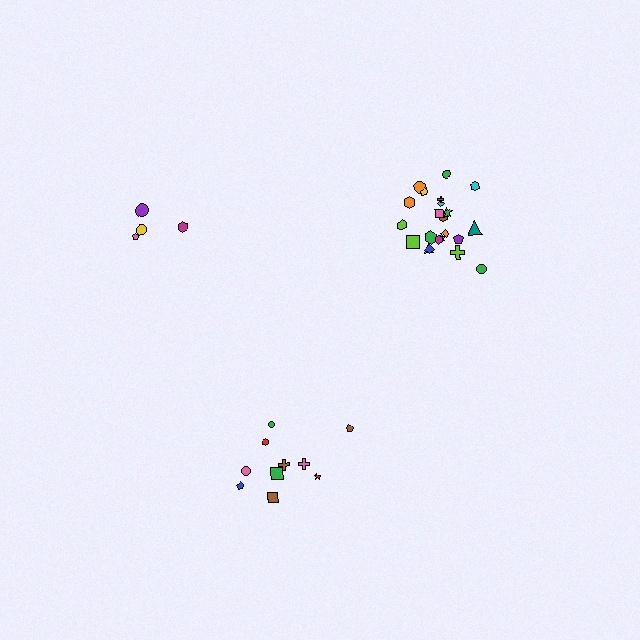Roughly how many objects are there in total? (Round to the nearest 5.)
Roughly 35 objects in total.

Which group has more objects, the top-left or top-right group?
The top-right group.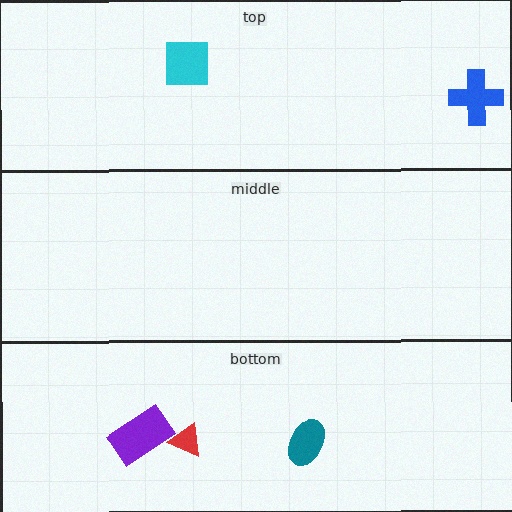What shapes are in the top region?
The blue cross, the cyan square.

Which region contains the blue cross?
The top region.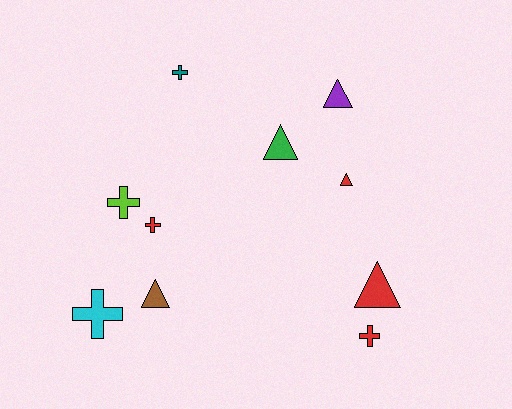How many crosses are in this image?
There are 5 crosses.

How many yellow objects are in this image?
There are no yellow objects.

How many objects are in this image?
There are 10 objects.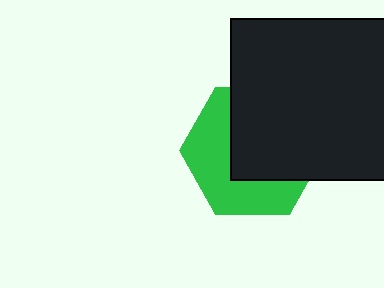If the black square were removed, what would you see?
You would see the complete green hexagon.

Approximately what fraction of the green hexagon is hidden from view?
Roughly 54% of the green hexagon is hidden behind the black square.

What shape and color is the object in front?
The object in front is a black square.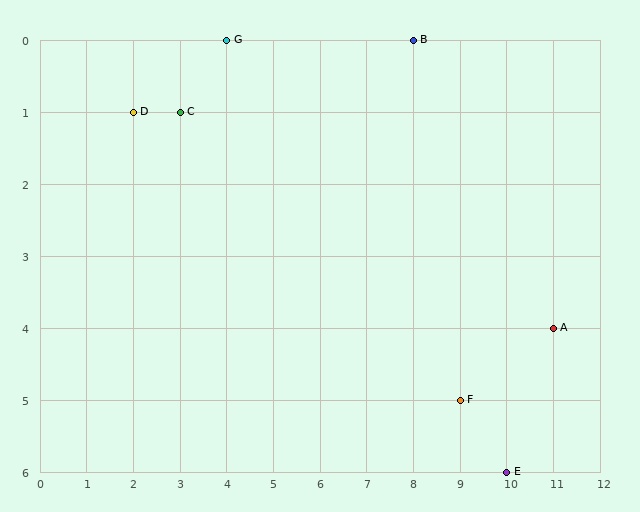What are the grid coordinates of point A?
Point A is at grid coordinates (11, 4).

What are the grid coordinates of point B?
Point B is at grid coordinates (8, 0).